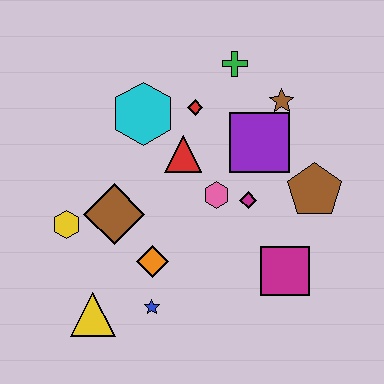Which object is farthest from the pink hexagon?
The yellow triangle is farthest from the pink hexagon.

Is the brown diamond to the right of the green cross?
No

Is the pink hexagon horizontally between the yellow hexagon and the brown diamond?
No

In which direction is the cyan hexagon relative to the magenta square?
The cyan hexagon is above the magenta square.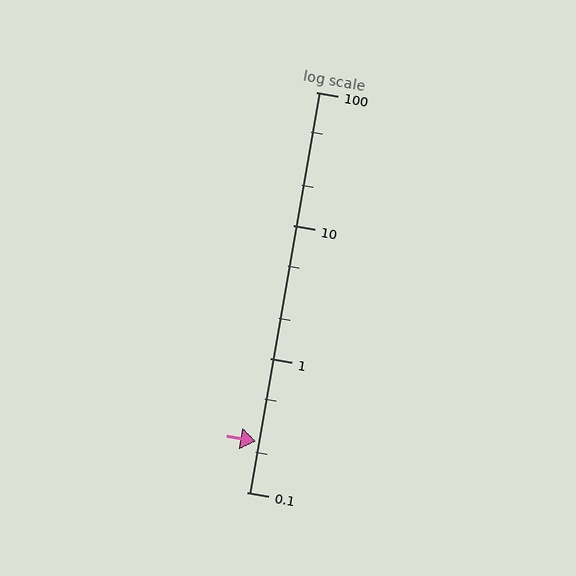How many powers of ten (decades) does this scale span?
The scale spans 3 decades, from 0.1 to 100.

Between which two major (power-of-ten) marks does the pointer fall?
The pointer is between 0.1 and 1.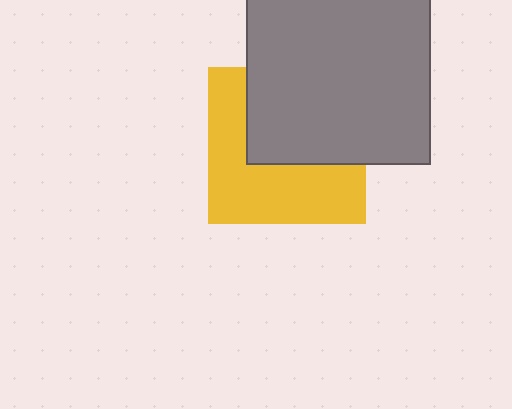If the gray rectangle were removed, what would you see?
You would see the complete yellow square.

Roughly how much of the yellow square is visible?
About half of it is visible (roughly 52%).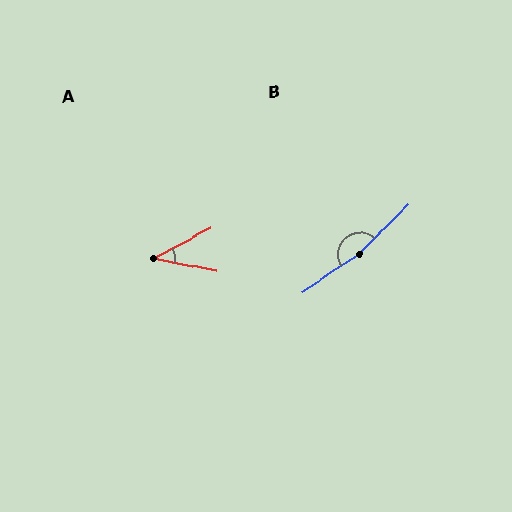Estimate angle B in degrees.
Approximately 168 degrees.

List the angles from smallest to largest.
A (39°), B (168°).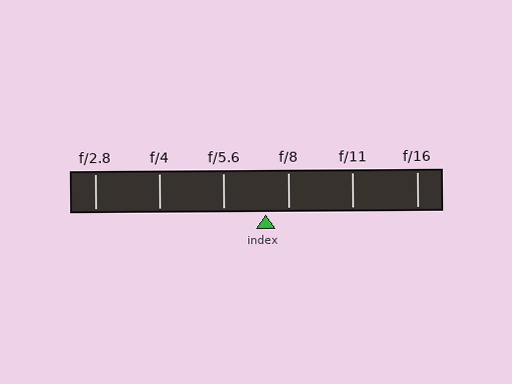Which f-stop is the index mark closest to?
The index mark is closest to f/8.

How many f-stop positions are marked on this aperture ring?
There are 6 f-stop positions marked.